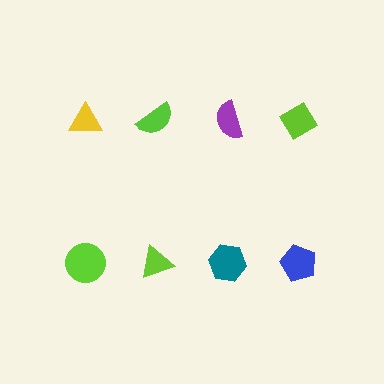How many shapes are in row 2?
4 shapes.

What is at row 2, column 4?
A blue pentagon.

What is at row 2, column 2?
A lime triangle.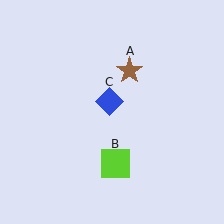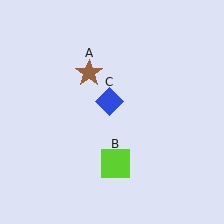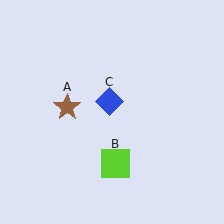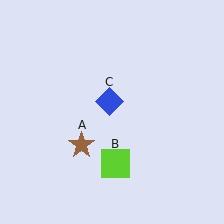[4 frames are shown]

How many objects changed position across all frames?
1 object changed position: brown star (object A).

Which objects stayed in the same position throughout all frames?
Lime square (object B) and blue diamond (object C) remained stationary.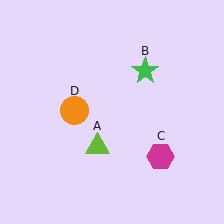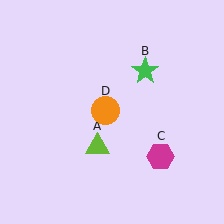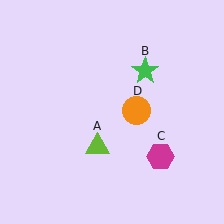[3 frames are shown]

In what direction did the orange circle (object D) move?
The orange circle (object D) moved right.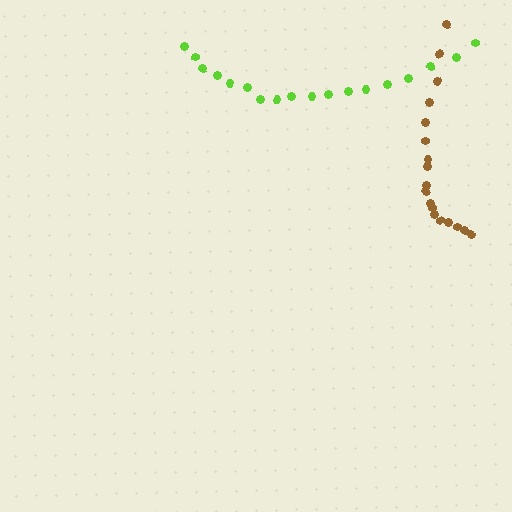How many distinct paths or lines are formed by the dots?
There are 2 distinct paths.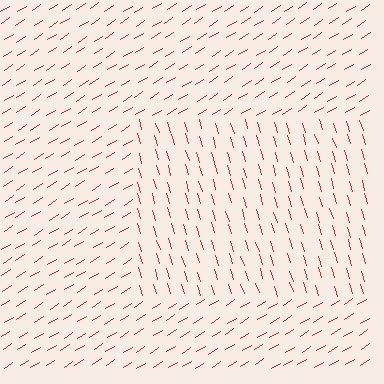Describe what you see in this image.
The image is filled with small red line segments. A rectangle region in the image has lines oriented differently from the surrounding lines, creating a visible texture boundary.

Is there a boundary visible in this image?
Yes, there is a texture boundary formed by a change in line orientation.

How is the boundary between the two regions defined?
The boundary is defined purely by a change in line orientation (approximately 74 degrees difference). All lines are the same color and thickness.